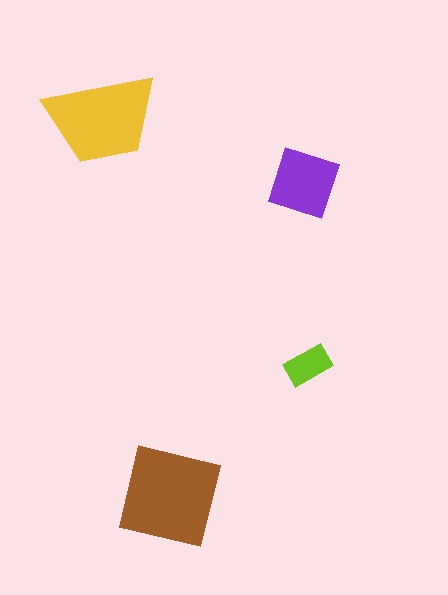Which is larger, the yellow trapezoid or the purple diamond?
The yellow trapezoid.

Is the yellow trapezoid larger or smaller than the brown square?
Smaller.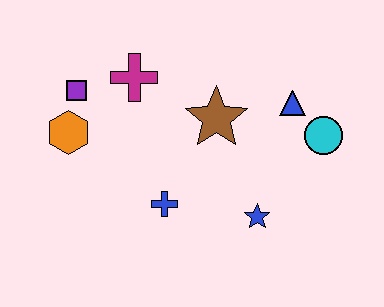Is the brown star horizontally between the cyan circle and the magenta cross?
Yes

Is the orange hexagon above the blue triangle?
No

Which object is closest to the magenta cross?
The purple square is closest to the magenta cross.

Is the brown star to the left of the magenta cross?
No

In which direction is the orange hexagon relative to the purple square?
The orange hexagon is below the purple square.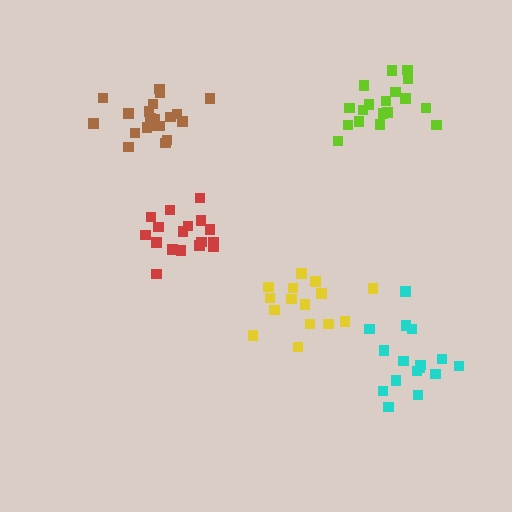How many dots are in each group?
Group 1: 20 dots, Group 2: 17 dots, Group 3: 16 dots, Group 4: 16 dots, Group 5: 18 dots (87 total).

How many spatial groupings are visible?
There are 5 spatial groupings.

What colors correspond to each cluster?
The clusters are colored: brown, red, yellow, cyan, lime.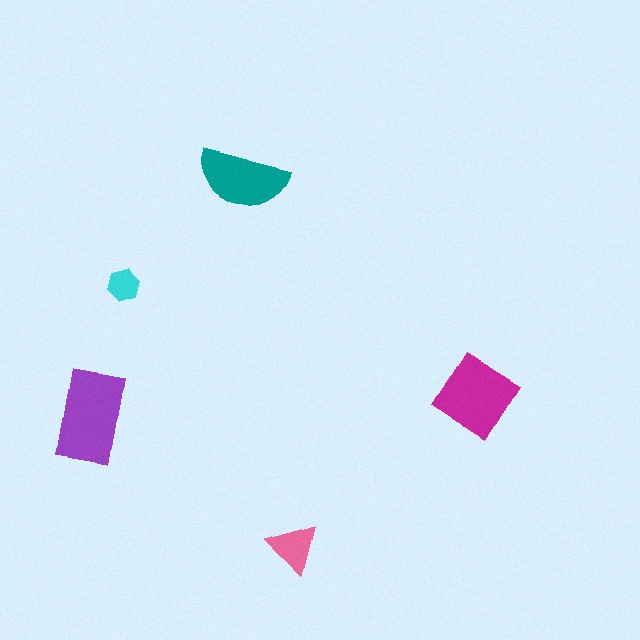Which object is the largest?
The purple rectangle.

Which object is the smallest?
The cyan hexagon.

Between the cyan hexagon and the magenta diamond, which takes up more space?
The magenta diamond.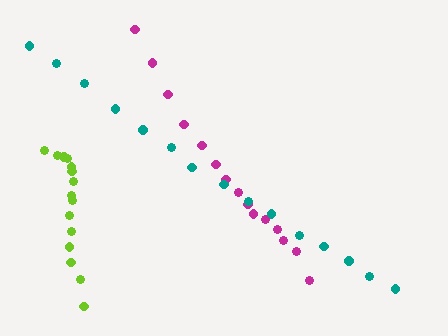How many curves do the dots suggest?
There are 3 distinct paths.